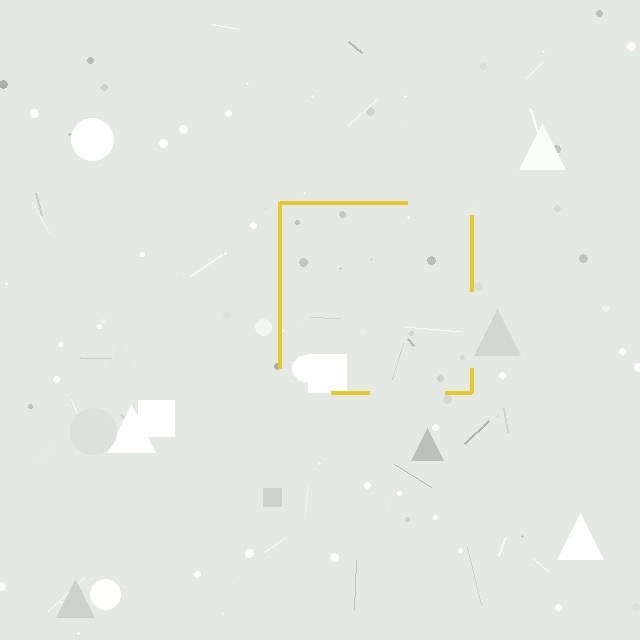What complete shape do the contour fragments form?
The contour fragments form a square.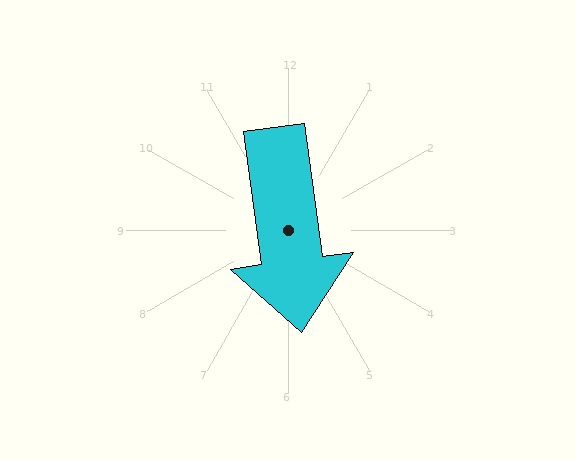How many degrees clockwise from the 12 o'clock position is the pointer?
Approximately 172 degrees.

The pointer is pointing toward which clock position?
Roughly 6 o'clock.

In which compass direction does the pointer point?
South.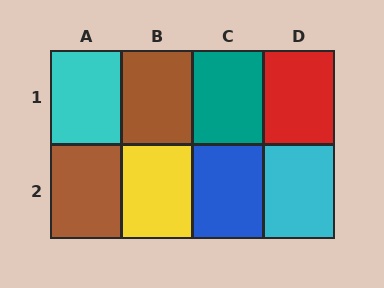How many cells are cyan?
2 cells are cyan.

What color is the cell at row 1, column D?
Red.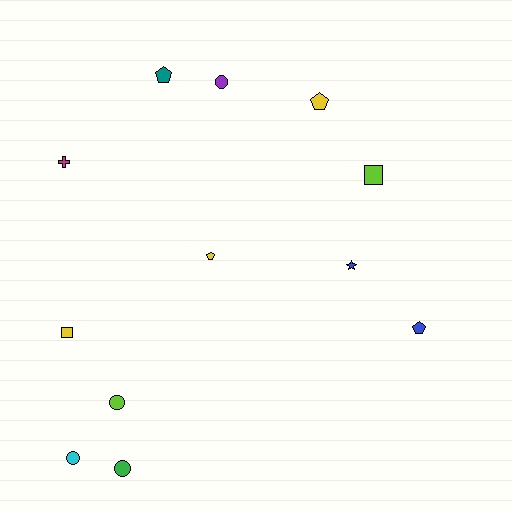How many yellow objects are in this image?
There are 3 yellow objects.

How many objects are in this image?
There are 12 objects.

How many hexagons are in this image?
There are no hexagons.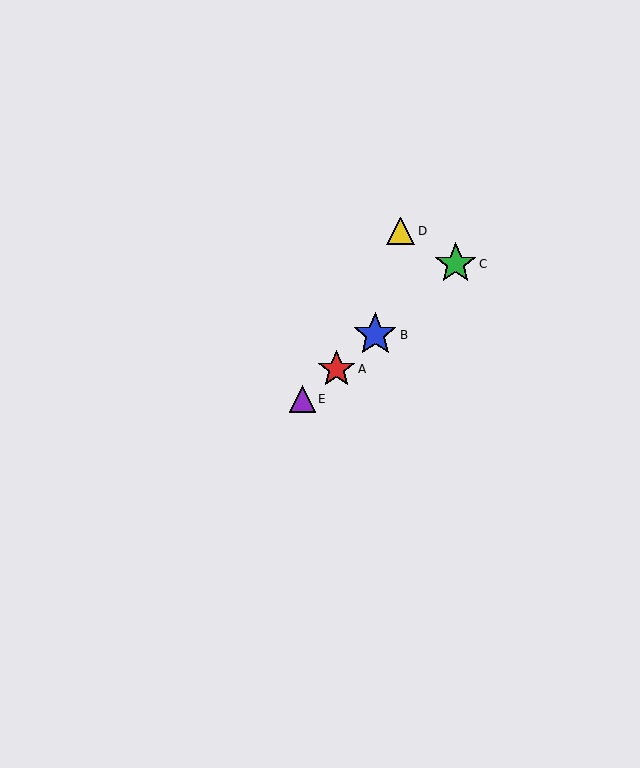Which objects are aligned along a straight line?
Objects A, B, C, E are aligned along a straight line.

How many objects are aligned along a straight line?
4 objects (A, B, C, E) are aligned along a straight line.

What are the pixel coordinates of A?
Object A is at (336, 369).